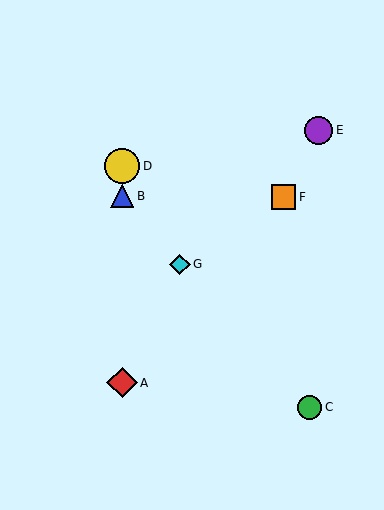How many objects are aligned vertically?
3 objects (A, B, D) are aligned vertically.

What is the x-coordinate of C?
Object C is at x≈310.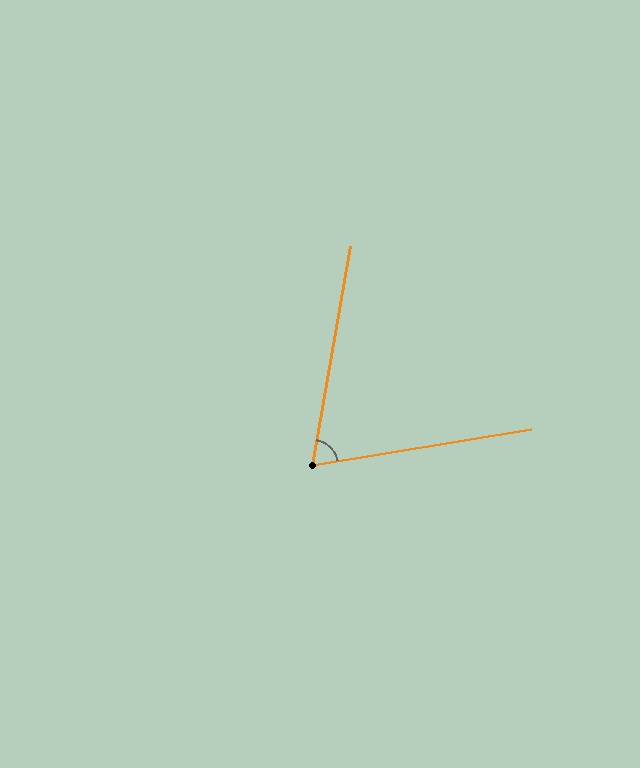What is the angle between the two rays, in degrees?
Approximately 71 degrees.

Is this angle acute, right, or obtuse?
It is acute.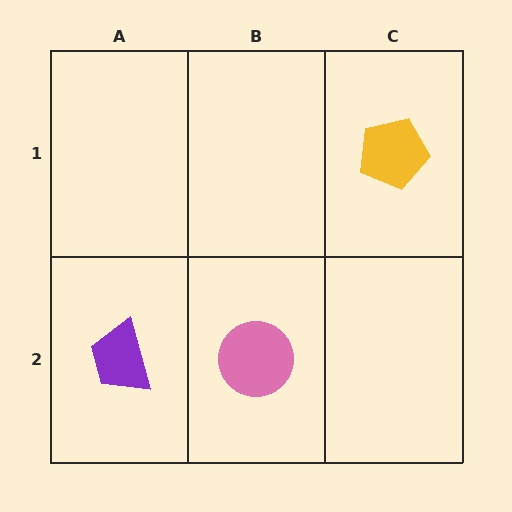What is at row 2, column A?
A purple trapezoid.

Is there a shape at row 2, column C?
No, that cell is empty.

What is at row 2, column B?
A pink circle.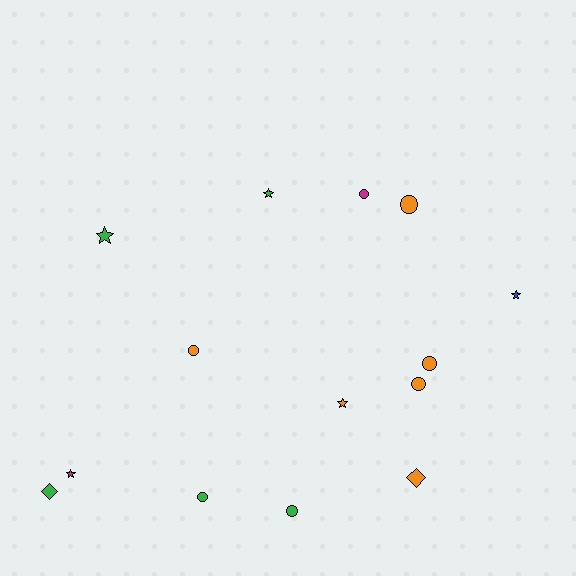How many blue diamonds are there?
There are no blue diamonds.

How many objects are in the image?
There are 14 objects.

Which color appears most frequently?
Orange, with 6 objects.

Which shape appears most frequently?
Circle, with 7 objects.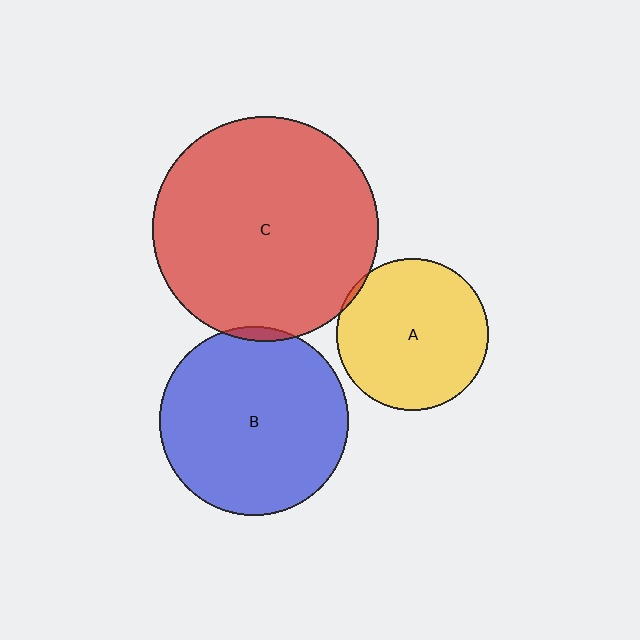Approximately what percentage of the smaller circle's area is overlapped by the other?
Approximately 5%.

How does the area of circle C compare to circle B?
Approximately 1.4 times.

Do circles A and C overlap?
Yes.